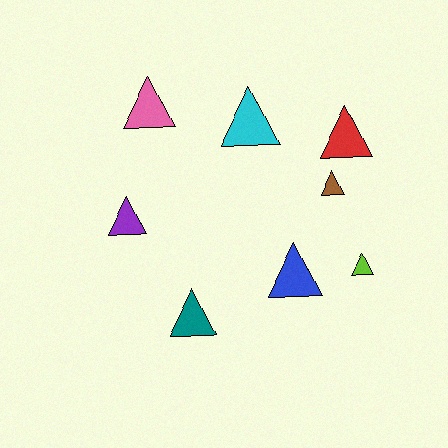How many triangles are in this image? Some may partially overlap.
There are 8 triangles.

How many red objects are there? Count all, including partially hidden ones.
There is 1 red object.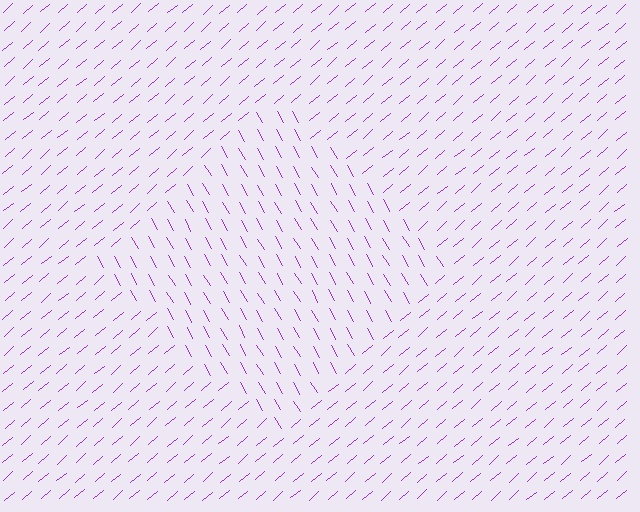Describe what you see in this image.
The image is filled with small purple line segments. A diamond region in the image has lines oriented differently from the surrounding lines, creating a visible texture boundary.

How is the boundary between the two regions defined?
The boundary is defined purely by a change in line orientation (approximately 79 degrees difference). All lines are the same color and thickness.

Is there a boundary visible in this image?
Yes, there is a texture boundary formed by a change in line orientation.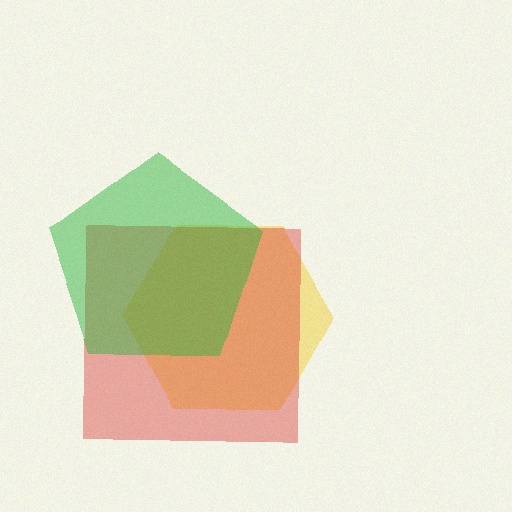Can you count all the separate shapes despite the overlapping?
Yes, there are 3 separate shapes.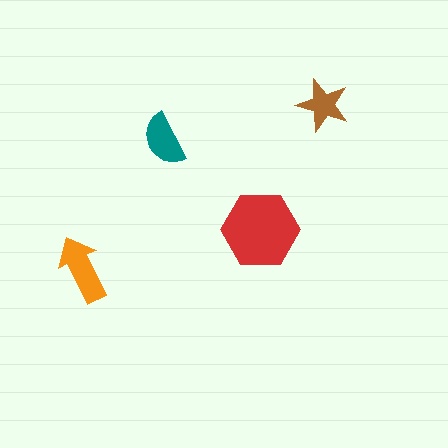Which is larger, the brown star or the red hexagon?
The red hexagon.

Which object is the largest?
The red hexagon.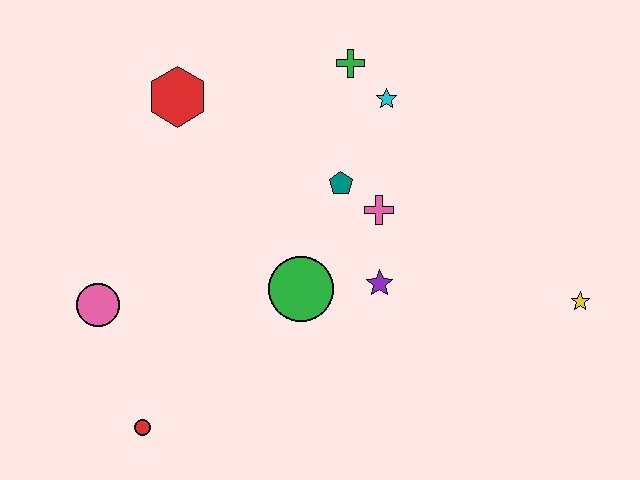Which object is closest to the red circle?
The pink circle is closest to the red circle.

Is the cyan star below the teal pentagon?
No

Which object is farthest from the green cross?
The red circle is farthest from the green cross.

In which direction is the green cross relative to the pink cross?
The green cross is above the pink cross.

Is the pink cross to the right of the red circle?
Yes